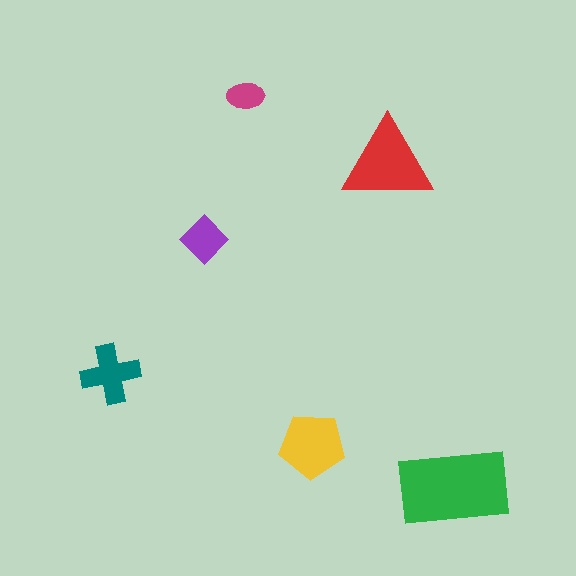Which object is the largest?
The green rectangle.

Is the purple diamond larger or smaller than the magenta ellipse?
Larger.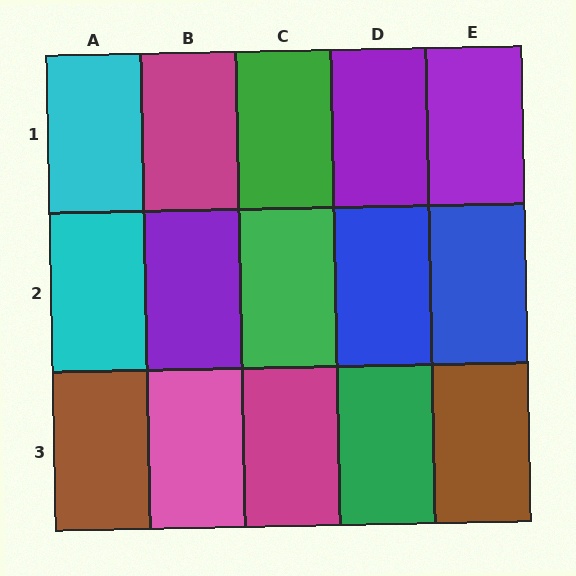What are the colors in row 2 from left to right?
Cyan, purple, green, blue, blue.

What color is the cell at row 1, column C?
Green.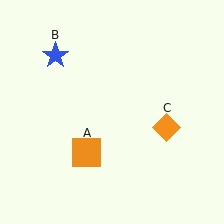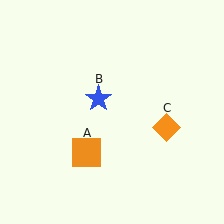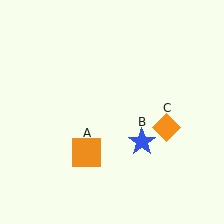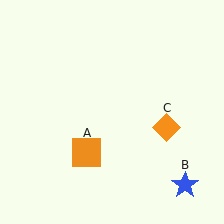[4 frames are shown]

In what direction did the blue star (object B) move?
The blue star (object B) moved down and to the right.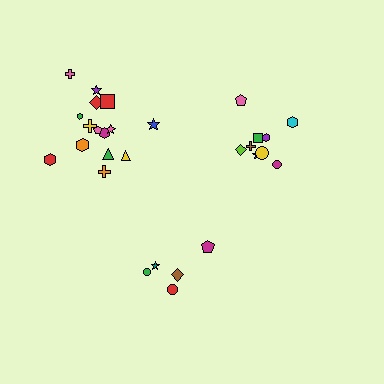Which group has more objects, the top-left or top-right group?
The top-left group.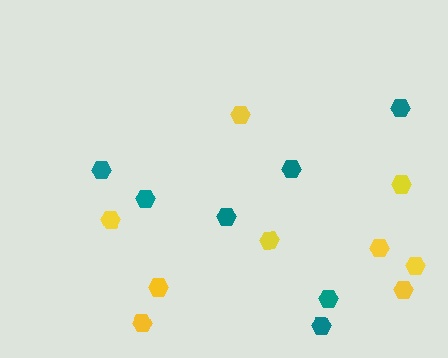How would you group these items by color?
There are 2 groups: one group of yellow hexagons (9) and one group of teal hexagons (7).